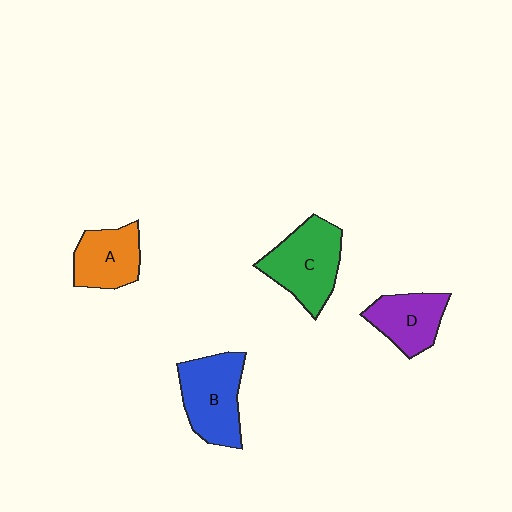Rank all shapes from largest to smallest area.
From largest to smallest: C (green), B (blue), A (orange), D (purple).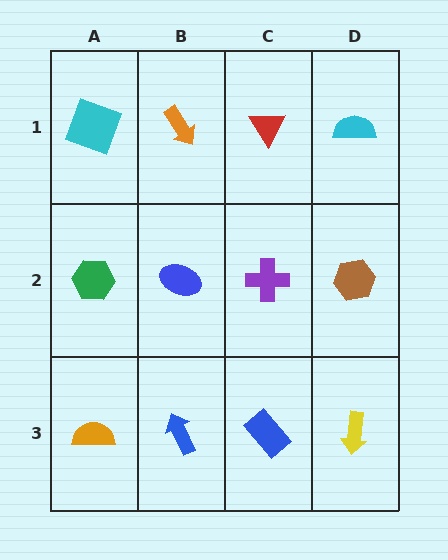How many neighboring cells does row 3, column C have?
3.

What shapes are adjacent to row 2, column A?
A cyan square (row 1, column A), an orange semicircle (row 3, column A), a blue ellipse (row 2, column B).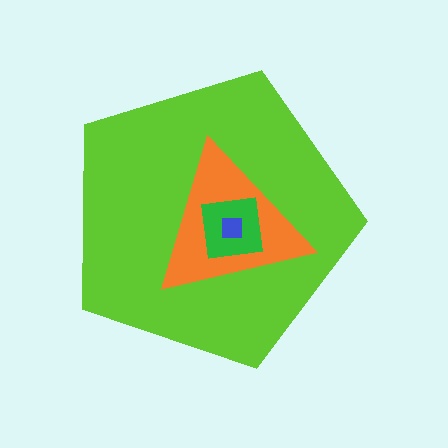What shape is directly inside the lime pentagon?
The orange triangle.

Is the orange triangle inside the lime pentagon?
Yes.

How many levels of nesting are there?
4.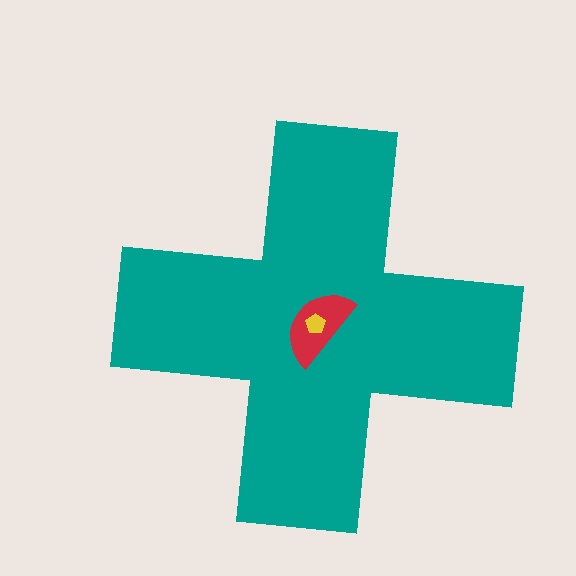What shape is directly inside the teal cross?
The red semicircle.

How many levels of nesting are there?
3.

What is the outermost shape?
The teal cross.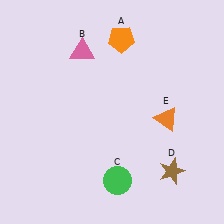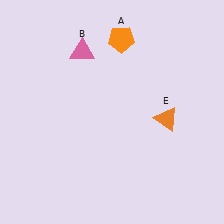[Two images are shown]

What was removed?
The brown star (D), the green circle (C) were removed in Image 2.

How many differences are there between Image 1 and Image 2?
There are 2 differences between the two images.